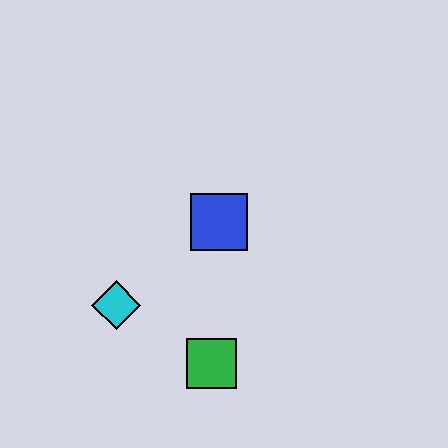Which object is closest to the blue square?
The cyan diamond is closest to the blue square.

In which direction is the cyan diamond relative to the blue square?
The cyan diamond is to the left of the blue square.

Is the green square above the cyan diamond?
No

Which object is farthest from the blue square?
The green square is farthest from the blue square.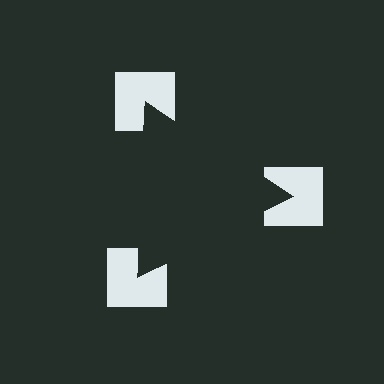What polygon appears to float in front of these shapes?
An illusory triangle — its edges are inferred from the aligned wedge cuts in the notched squares, not physically drawn.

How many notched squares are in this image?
There are 3 — one at each vertex of the illusory triangle.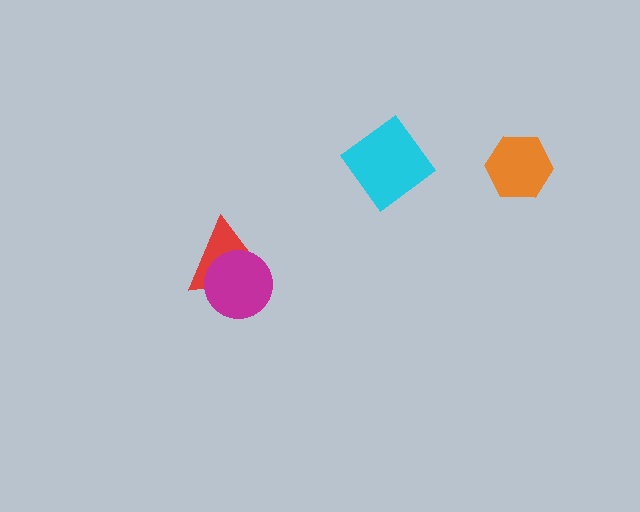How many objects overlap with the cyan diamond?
0 objects overlap with the cyan diamond.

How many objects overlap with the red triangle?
1 object overlaps with the red triangle.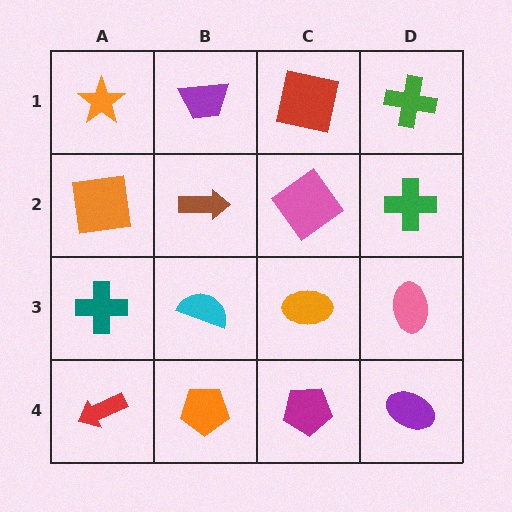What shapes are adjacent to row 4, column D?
A pink ellipse (row 3, column D), a magenta pentagon (row 4, column C).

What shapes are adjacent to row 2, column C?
A red square (row 1, column C), an orange ellipse (row 3, column C), a brown arrow (row 2, column B), a green cross (row 2, column D).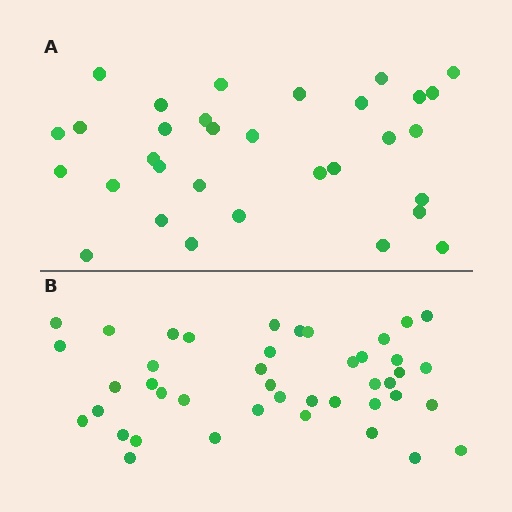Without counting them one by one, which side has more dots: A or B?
Region B (the bottom region) has more dots.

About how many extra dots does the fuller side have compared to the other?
Region B has roughly 12 or so more dots than region A.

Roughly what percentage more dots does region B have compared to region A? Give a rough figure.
About 35% more.